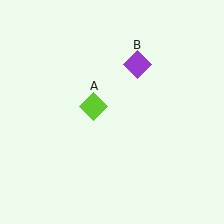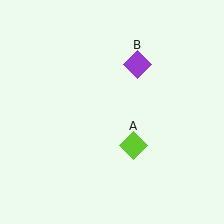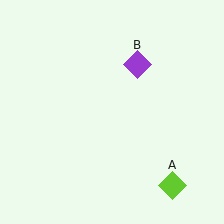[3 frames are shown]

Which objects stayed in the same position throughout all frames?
Purple diamond (object B) remained stationary.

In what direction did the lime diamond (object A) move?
The lime diamond (object A) moved down and to the right.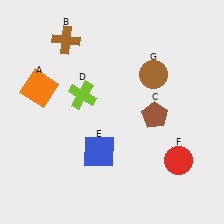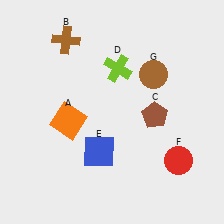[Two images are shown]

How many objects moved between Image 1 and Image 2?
2 objects moved between the two images.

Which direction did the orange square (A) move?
The orange square (A) moved down.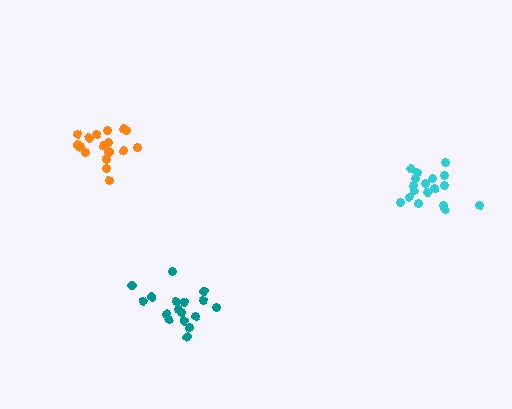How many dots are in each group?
Group 1: 17 dots, Group 2: 17 dots, Group 3: 19 dots (53 total).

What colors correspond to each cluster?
The clusters are colored: teal, orange, cyan.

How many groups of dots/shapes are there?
There are 3 groups.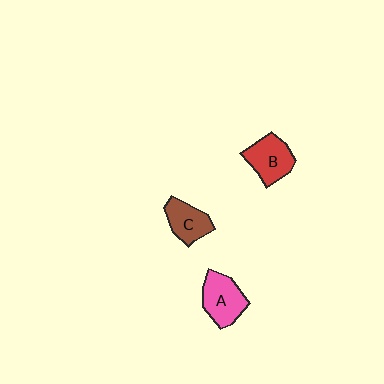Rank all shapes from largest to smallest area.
From largest to smallest: A (pink), B (red), C (brown).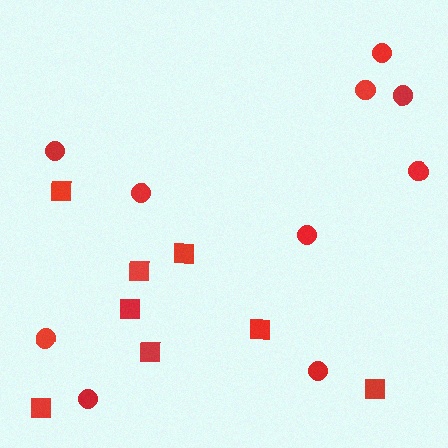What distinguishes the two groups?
There are 2 groups: one group of squares (8) and one group of circles (10).